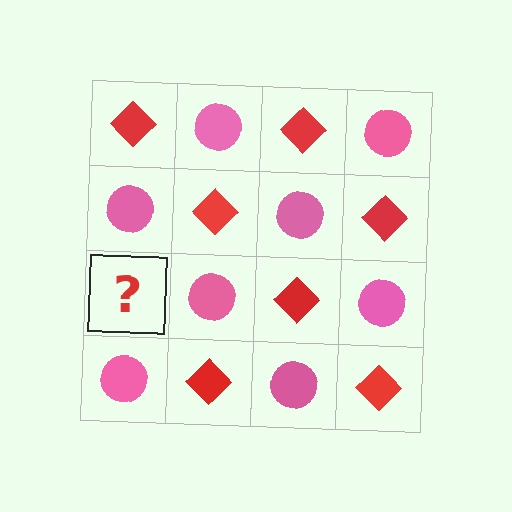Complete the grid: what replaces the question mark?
The question mark should be replaced with a red diamond.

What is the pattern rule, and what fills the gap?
The rule is that it alternates red diamond and pink circle in a checkerboard pattern. The gap should be filled with a red diamond.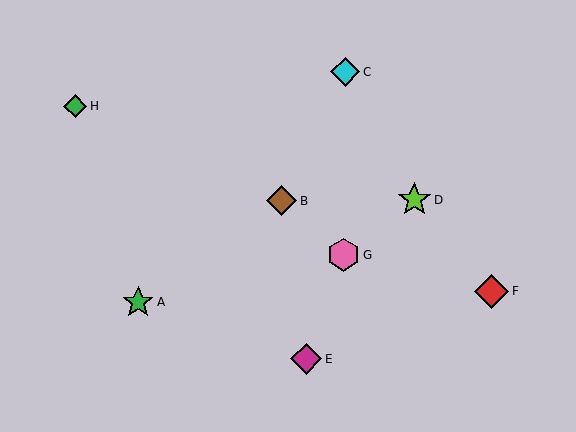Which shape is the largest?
The lime star (labeled D) is the largest.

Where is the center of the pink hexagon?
The center of the pink hexagon is at (344, 255).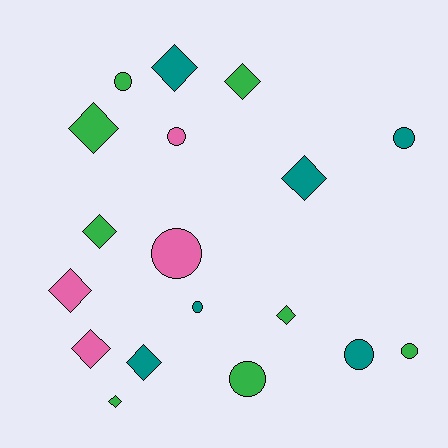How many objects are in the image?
There are 18 objects.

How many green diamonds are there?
There are 5 green diamonds.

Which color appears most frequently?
Green, with 8 objects.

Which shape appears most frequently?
Diamond, with 10 objects.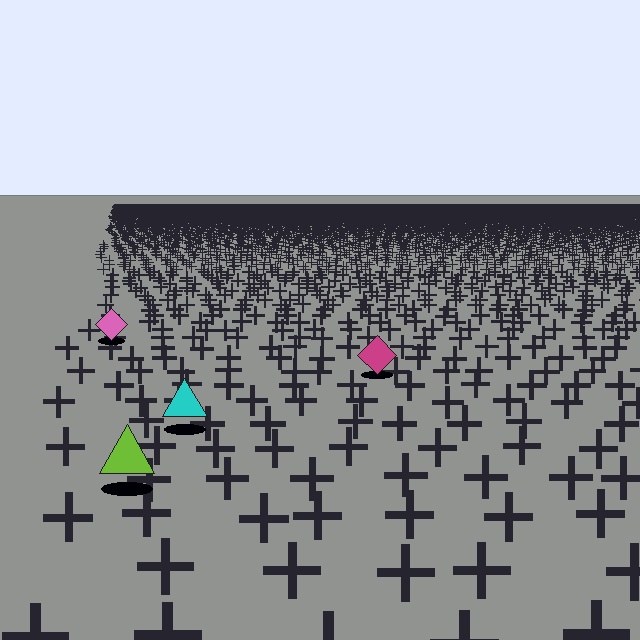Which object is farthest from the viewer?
The pink diamond is farthest from the viewer. It appears smaller and the ground texture around it is denser.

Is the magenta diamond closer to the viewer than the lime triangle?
No. The lime triangle is closer — you can tell from the texture gradient: the ground texture is coarser near it.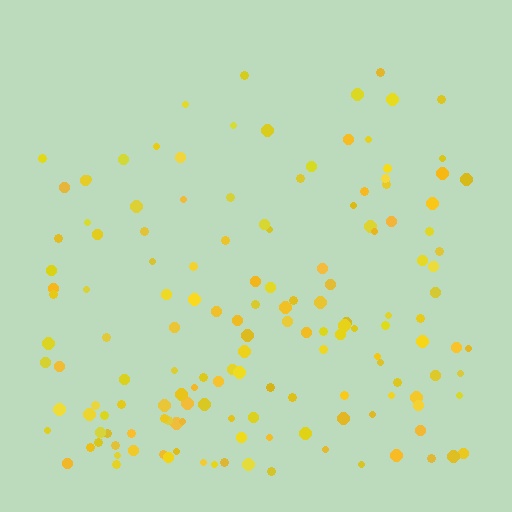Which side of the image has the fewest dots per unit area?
The top.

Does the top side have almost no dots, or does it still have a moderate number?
Still a moderate number, just noticeably fewer than the bottom.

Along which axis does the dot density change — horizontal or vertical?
Vertical.